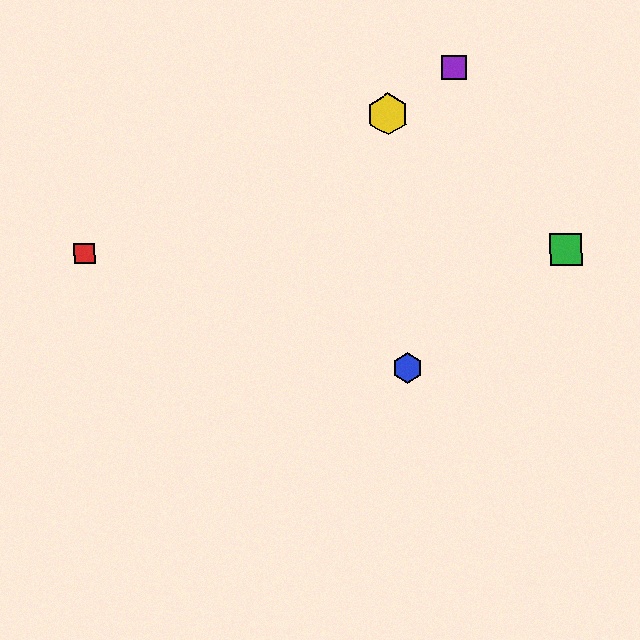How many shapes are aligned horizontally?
2 shapes (the red square, the green square) are aligned horizontally.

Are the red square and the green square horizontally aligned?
Yes, both are at y≈253.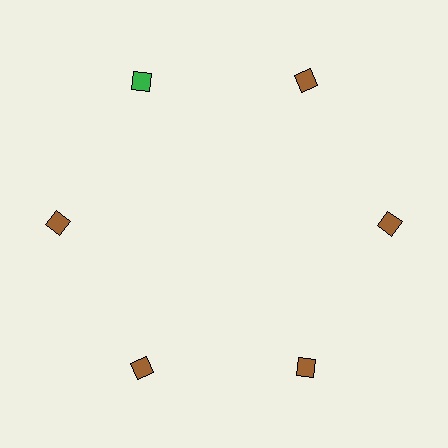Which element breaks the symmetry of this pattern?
The green diamond at roughly the 11 o'clock position breaks the symmetry. All other shapes are brown diamonds.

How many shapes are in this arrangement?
There are 6 shapes arranged in a ring pattern.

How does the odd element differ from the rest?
It has a different color: green instead of brown.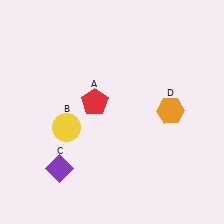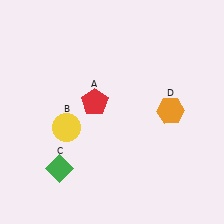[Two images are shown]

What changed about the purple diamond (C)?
In Image 1, C is purple. In Image 2, it changed to green.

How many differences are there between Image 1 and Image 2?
There is 1 difference between the two images.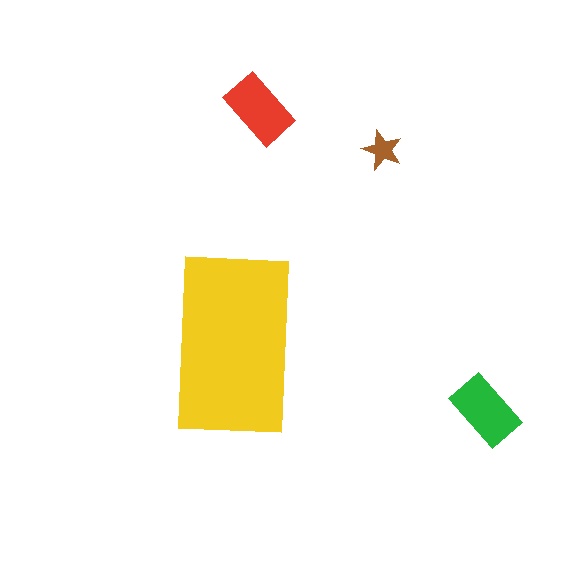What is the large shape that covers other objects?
A yellow rectangle.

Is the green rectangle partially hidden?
No, the green rectangle is fully visible.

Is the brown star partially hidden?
No, the brown star is fully visible.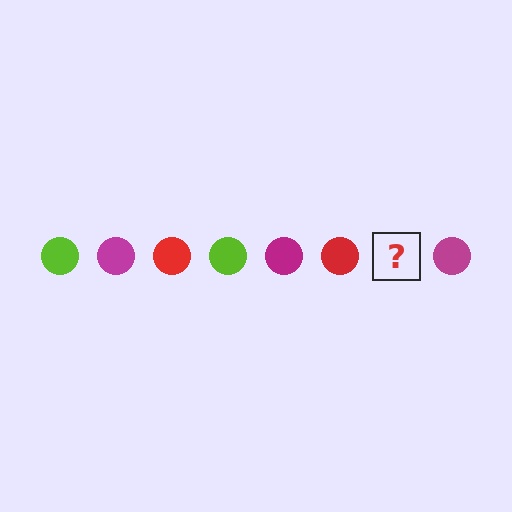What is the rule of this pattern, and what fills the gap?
The rule is that the pattern cycles through lime, magenta, red circles. The gap should be filled with a lime circle.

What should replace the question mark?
The question mark should be replaced with a lime circle.